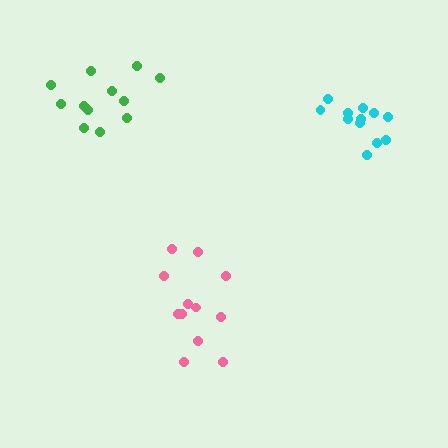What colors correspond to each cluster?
The clusters are colored: pink, green, cyan.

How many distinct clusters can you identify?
There are 3 distinct clusters.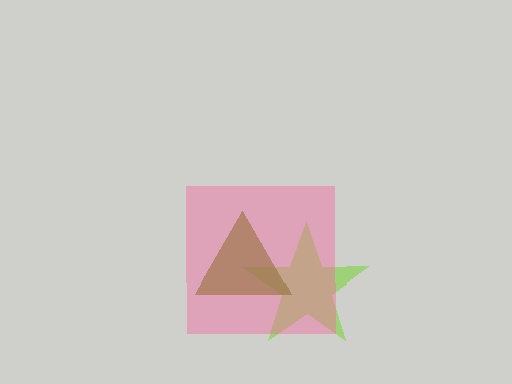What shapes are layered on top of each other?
The layered shapes are: a lime star, a pink square, a brown triangle.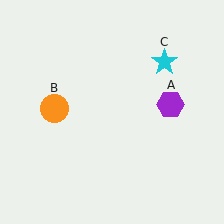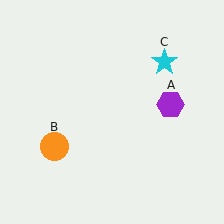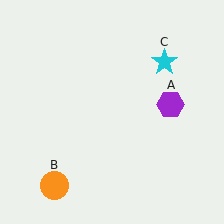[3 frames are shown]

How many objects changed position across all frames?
1 object changed position: orange circle (object B).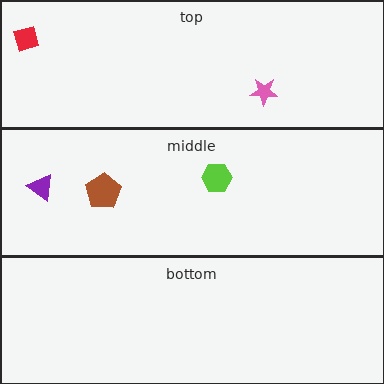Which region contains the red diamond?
The top region.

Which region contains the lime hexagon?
The middle region.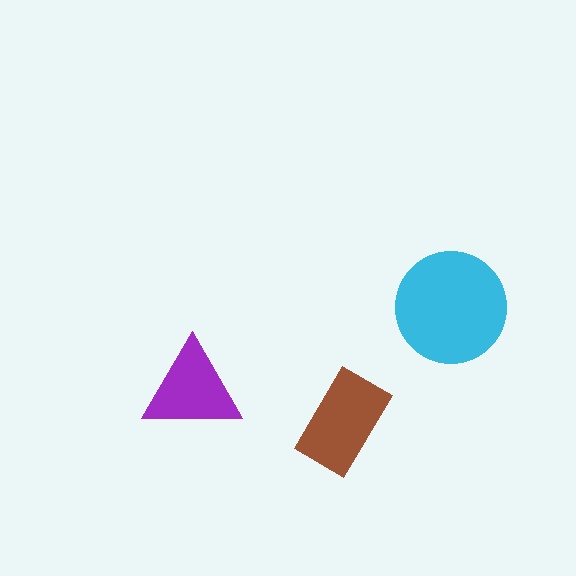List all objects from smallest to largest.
The purple triangle, the brown rectangle, the cyan circle.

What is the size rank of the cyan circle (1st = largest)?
1st.